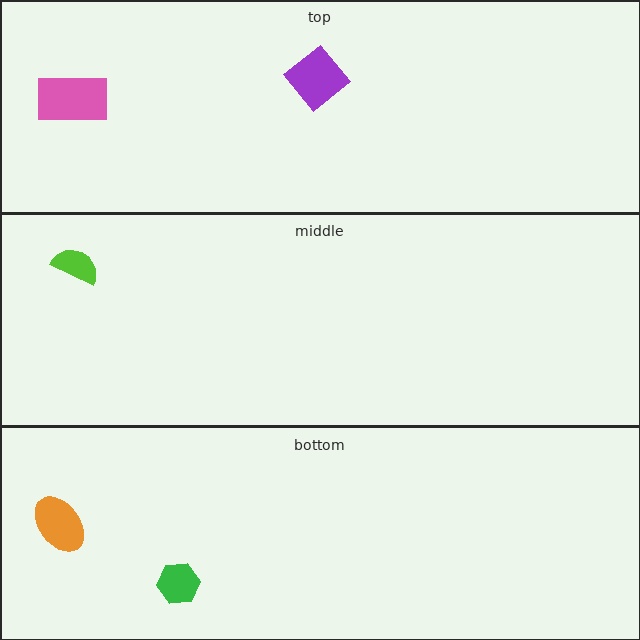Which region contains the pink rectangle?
The top region.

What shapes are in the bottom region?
The green hexagon, the orange ellipse.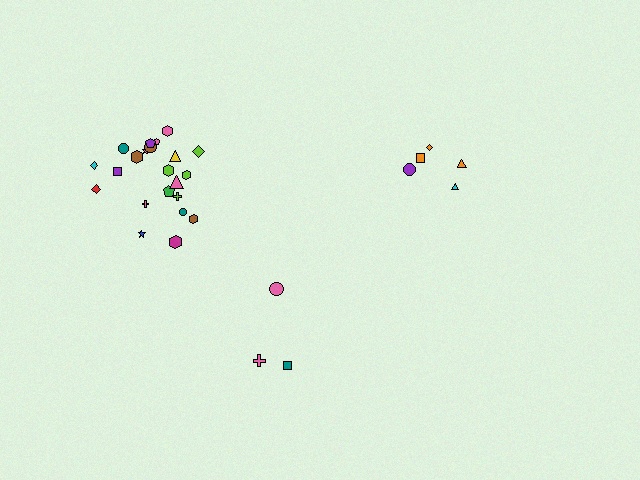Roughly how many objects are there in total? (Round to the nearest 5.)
Roughly 30 objects in total.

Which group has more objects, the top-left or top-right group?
The top-left group.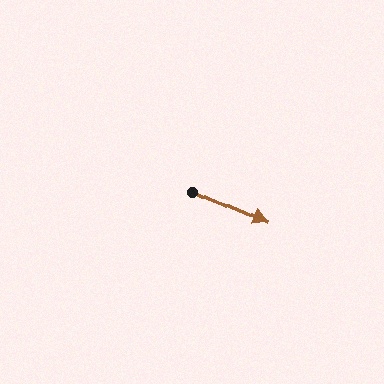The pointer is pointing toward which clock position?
Roughly 4 o'clock.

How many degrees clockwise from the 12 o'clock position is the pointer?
Approximately 114 degrees.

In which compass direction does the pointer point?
Southeast.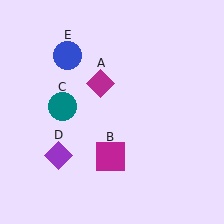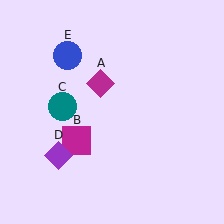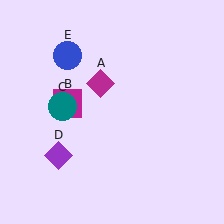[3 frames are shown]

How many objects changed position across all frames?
1 object changed position: magenta square (object B).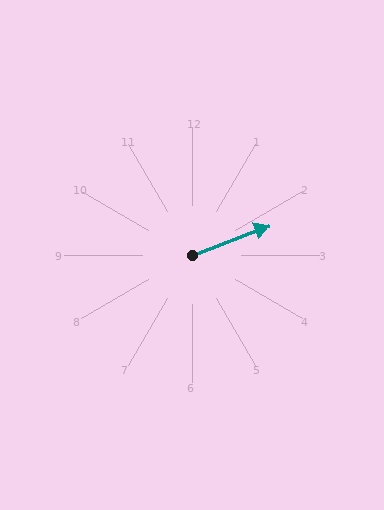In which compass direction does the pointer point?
East.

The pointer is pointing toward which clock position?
Roughly 2 o'clock.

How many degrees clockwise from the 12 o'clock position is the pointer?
Approximately 69 degrees.